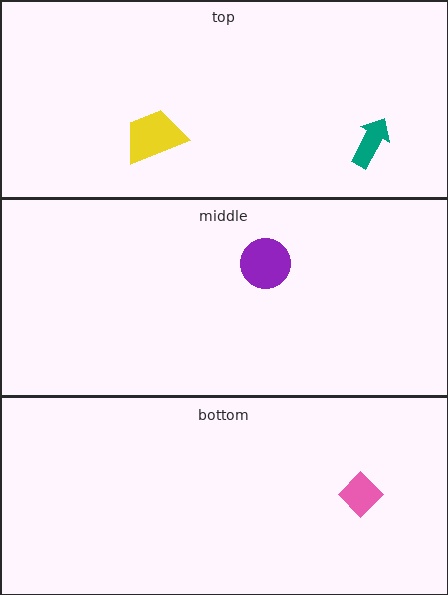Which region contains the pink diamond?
The bottom region.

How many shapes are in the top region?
2.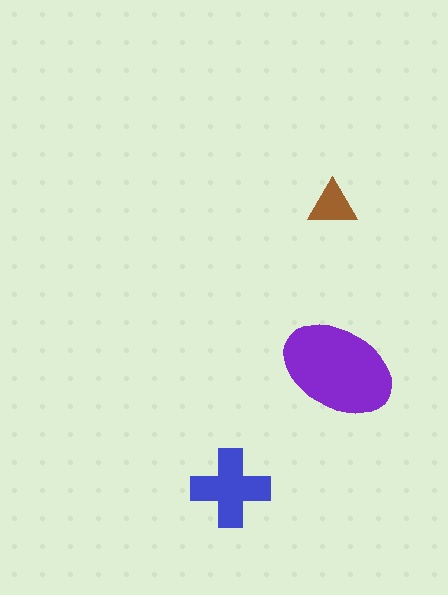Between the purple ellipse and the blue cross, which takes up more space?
The purple ellipse.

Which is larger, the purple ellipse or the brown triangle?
The purple ellipse.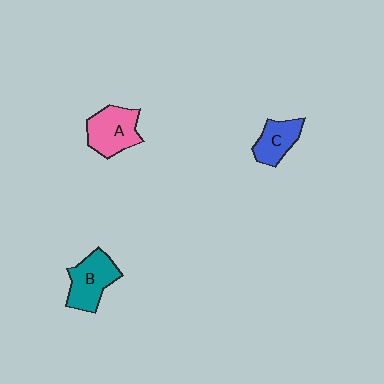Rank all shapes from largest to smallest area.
From largest to smallest: B (teal), A (pink), C (blue).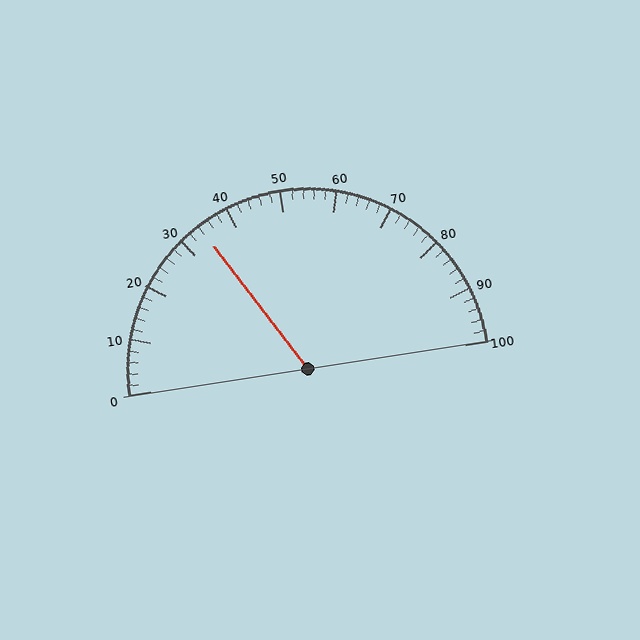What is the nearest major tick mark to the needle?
The nearest major tick mark is 30.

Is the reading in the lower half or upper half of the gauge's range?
The reading is in the lower half of the range (0 to 100).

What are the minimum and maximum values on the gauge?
The gauge ranges from 0 to 100.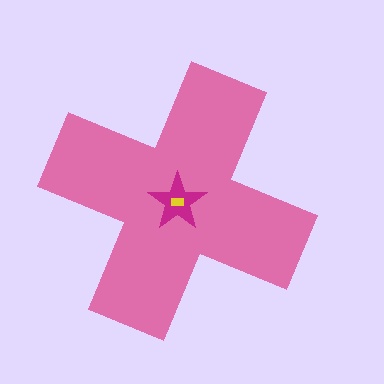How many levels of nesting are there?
3.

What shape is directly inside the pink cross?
The magenta star.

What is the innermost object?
The yellow rectangle.